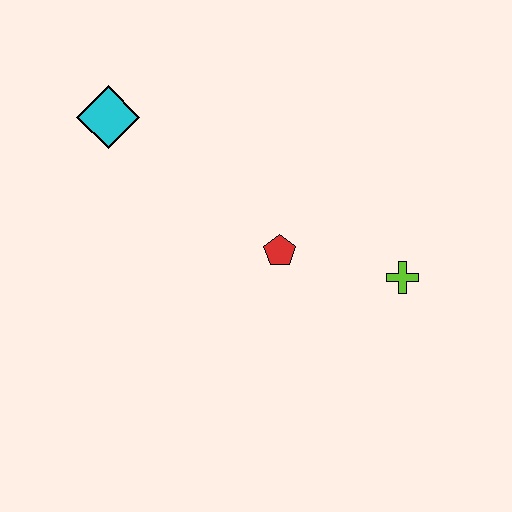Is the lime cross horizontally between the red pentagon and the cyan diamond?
No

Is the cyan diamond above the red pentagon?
Yes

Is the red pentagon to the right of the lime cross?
No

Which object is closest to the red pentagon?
The lime cross is closest to the red pentagon.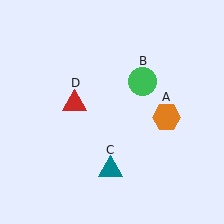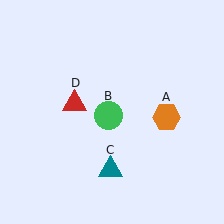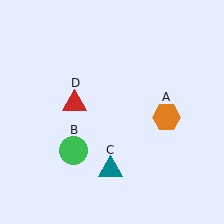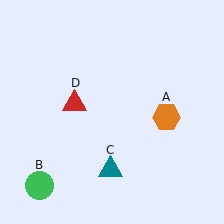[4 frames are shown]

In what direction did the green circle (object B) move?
The green circle (object B) moved down and to the left.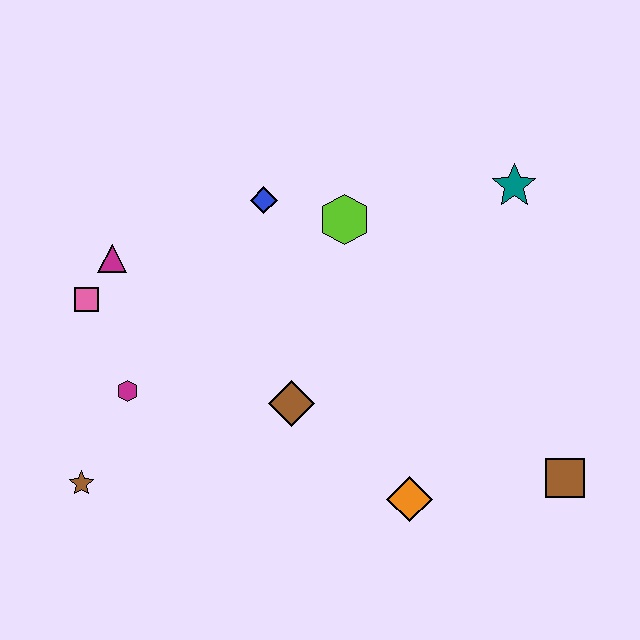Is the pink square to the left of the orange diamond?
Yes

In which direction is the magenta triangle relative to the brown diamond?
The magenta triangle is to the left of the brown diamond.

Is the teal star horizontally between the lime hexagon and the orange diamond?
No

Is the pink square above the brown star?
Yes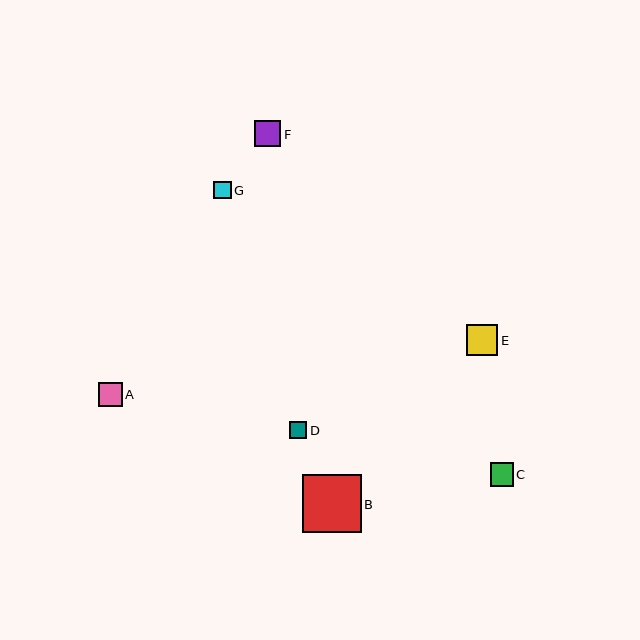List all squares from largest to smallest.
From largest to smallest: B, E, F, A, C, G, D.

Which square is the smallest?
Square D is the smallest with a size of approximately 17 pixels.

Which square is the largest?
Square B is the largest with a size of approximately 59 pixels.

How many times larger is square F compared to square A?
Square F is approximately 1.1 times the size of square A.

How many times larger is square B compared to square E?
Square B is approximately 1.9 times the size of square E.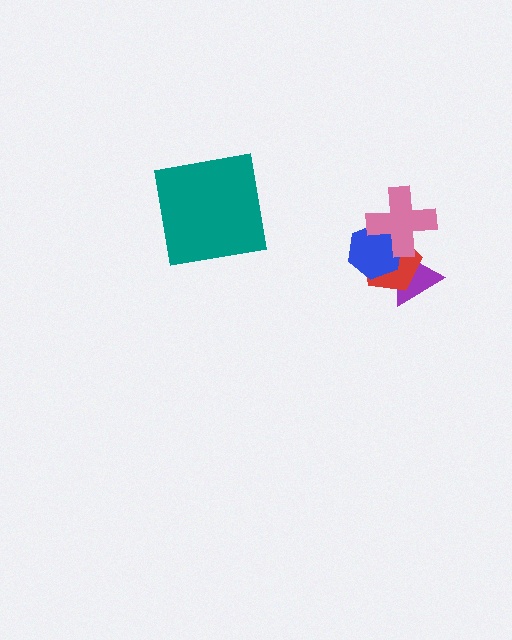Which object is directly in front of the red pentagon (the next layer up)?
The blue hexagon is directly in front of the red pentagon.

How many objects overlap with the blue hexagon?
3 objects overlap with the blue hexagon.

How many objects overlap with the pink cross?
3 objects overlap with the pink cross.